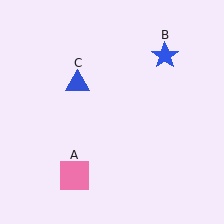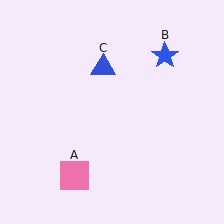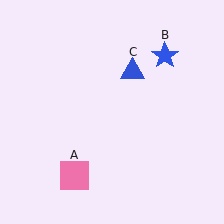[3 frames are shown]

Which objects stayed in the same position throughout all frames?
Pink square (object A) and blue star (object B) remained stationary.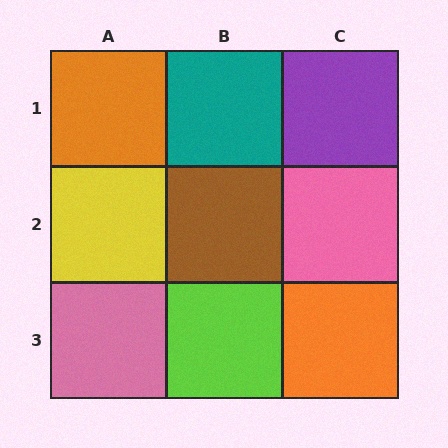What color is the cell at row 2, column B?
Brown.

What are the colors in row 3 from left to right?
Pink, lime, orange.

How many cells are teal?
1 cell is teal.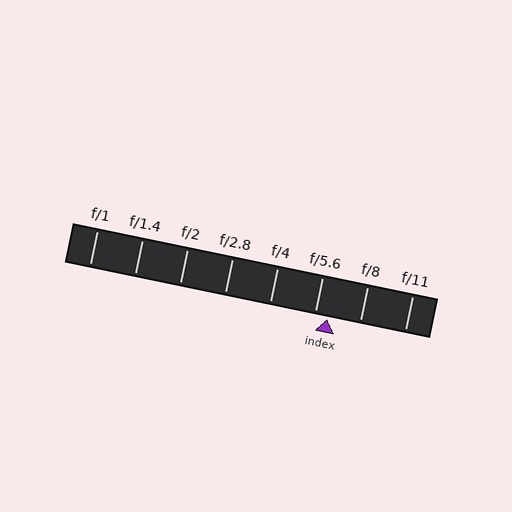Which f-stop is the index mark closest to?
The index mark is closest to f/5.6.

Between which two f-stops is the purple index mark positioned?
The index mark is between f/5.6 and f/8.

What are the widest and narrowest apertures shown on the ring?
The widest aperture shown is f/1 and the narrowest is f/11.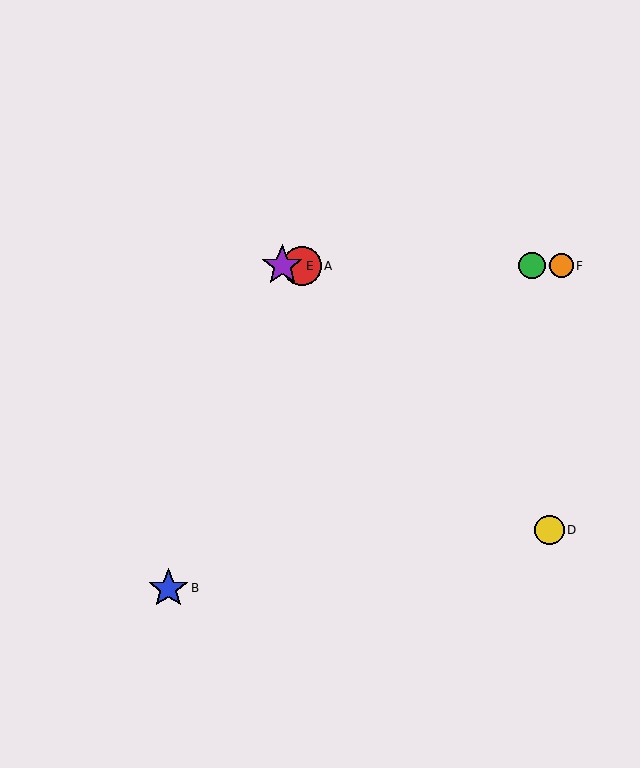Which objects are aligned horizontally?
Objects A, C, E, F are aligned horizontally.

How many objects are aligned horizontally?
4 objects (A, C, E, F) are aligned horizontally.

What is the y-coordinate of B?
Object B is at y≈588.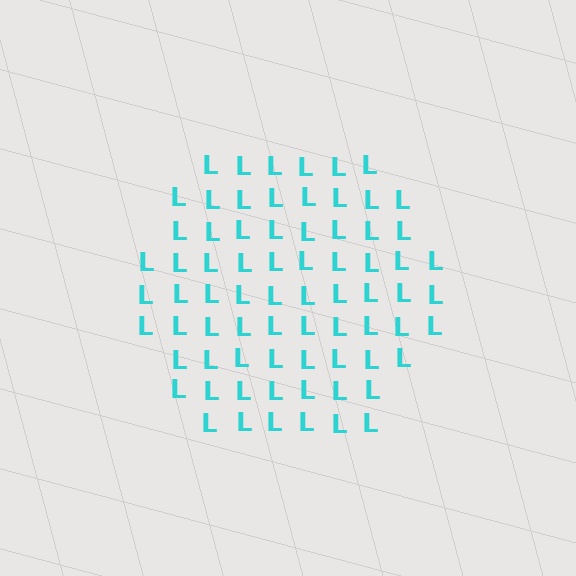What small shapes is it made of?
It is made of small letter L's.